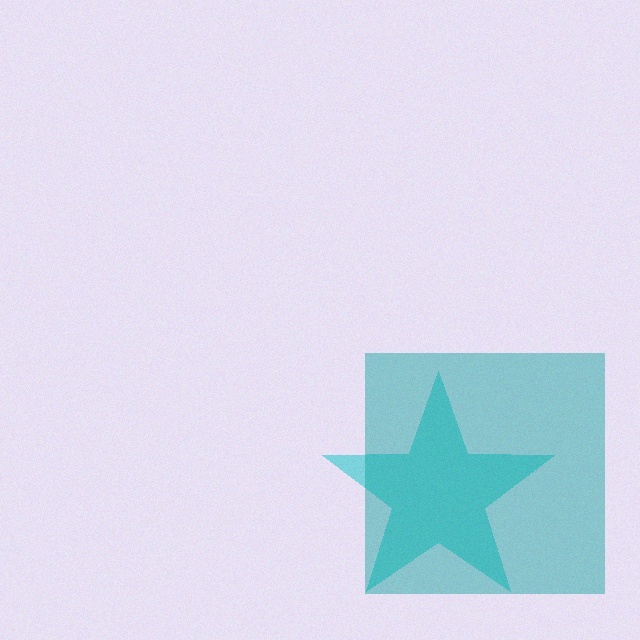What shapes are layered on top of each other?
The layered shapes are: a cyan star, a teal square.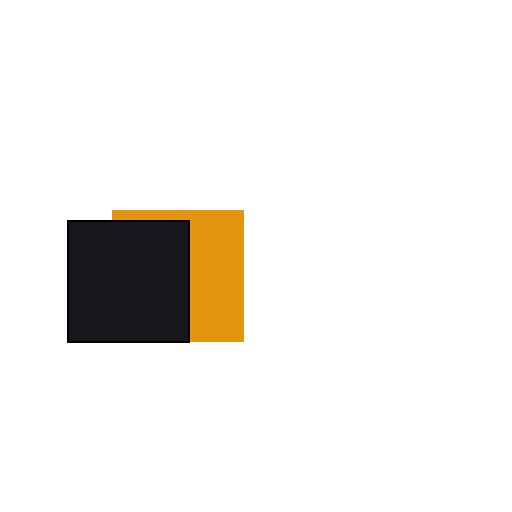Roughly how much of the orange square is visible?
About half of it is visible (roughly 45%).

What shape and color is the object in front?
The object in front is a black square.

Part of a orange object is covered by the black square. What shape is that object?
It is a square.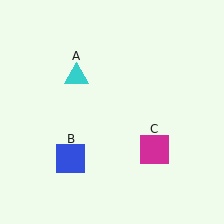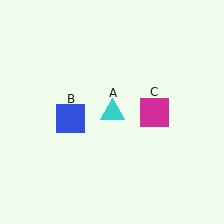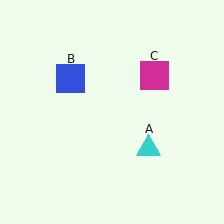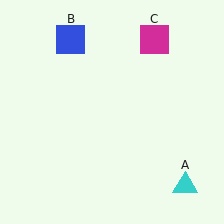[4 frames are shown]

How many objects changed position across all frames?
3 objects changed position: cyan triangle (object A), blue square (object B), magenta square (object C).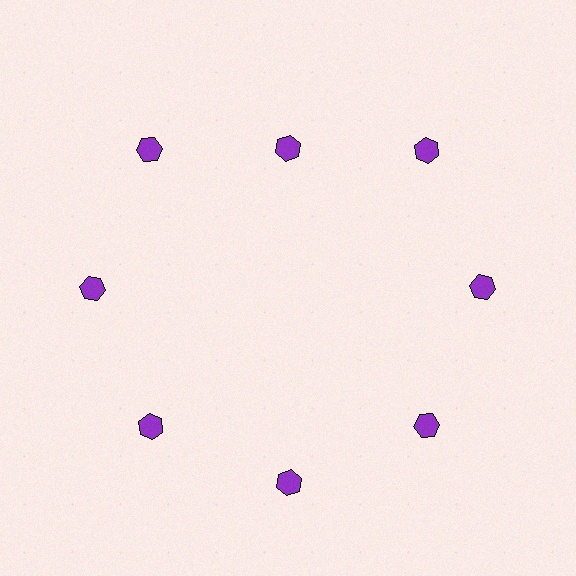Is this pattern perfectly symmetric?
No. The 8 purple hexagons are arranged in a ring, but one element near the 12 o'clock position is pulled inward toward the center, breaking the 8-fold rotational symmetry.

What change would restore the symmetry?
The symmetry would be restored by moving it outward, back onto the ring so that all 8 hexagons sit at equal angles and equal distance from the center.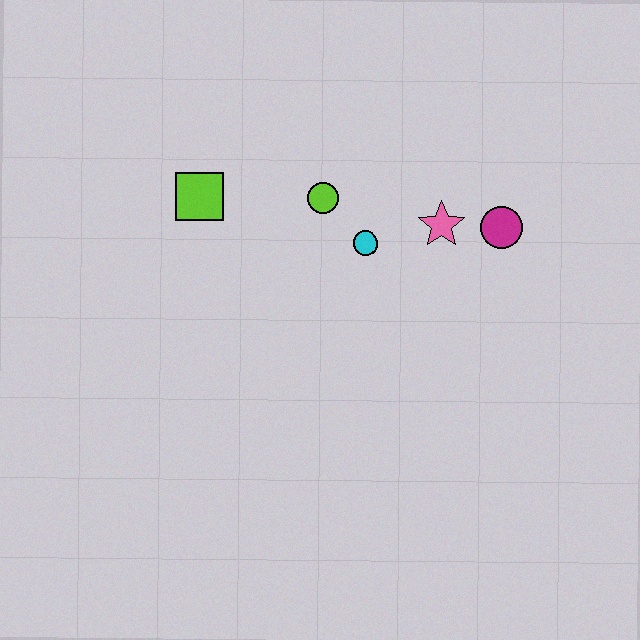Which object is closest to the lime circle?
The cyan circle is closest to the lime circle.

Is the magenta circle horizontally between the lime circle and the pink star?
No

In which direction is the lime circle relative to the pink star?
The lime circle is to the left of the pink star.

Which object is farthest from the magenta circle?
The lime square is farthest from the magenta circle.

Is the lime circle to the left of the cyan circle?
Yes